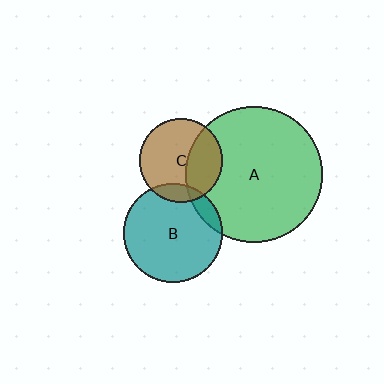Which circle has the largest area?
Circle A (green).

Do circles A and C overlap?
Yes.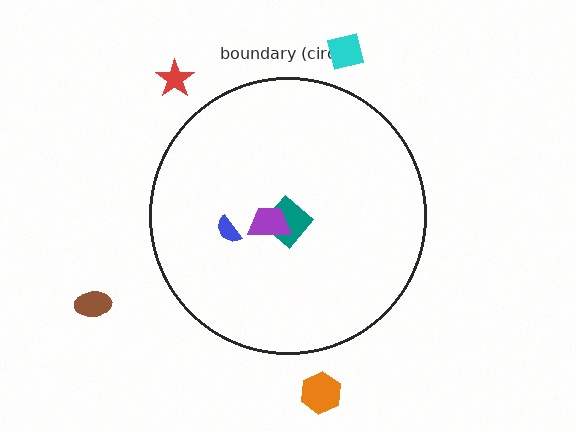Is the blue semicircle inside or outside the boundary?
Inside.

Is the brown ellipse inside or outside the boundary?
Outside.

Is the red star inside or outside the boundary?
Outside.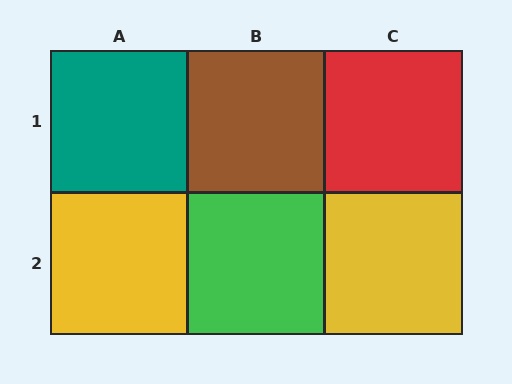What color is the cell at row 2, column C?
Yellow.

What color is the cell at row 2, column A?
Yellow.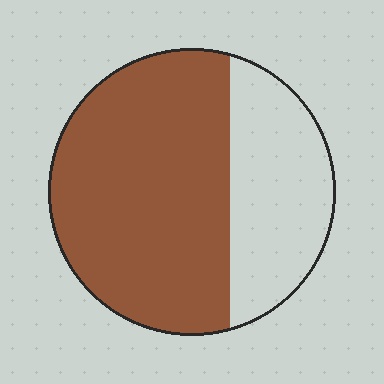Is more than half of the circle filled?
Yes.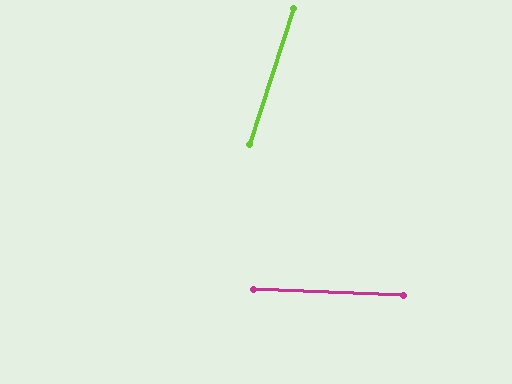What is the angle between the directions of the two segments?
Approximately 74 degrees.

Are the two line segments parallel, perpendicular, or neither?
Neither parallel nor perpendicular — they differ by about 74°.